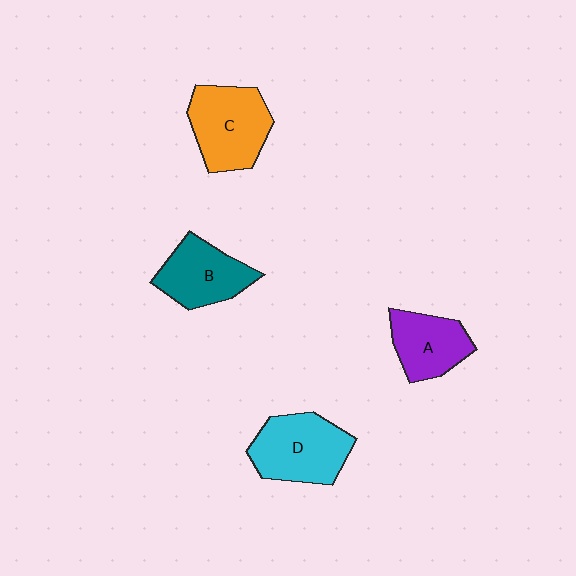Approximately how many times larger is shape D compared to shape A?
Approximately 1.3 times.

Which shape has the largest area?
Shape D (cyan).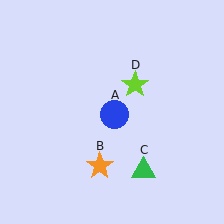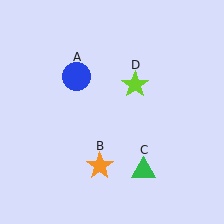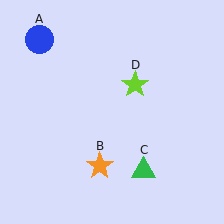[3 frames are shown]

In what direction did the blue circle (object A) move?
The blue circle (object A) moved up and to the left.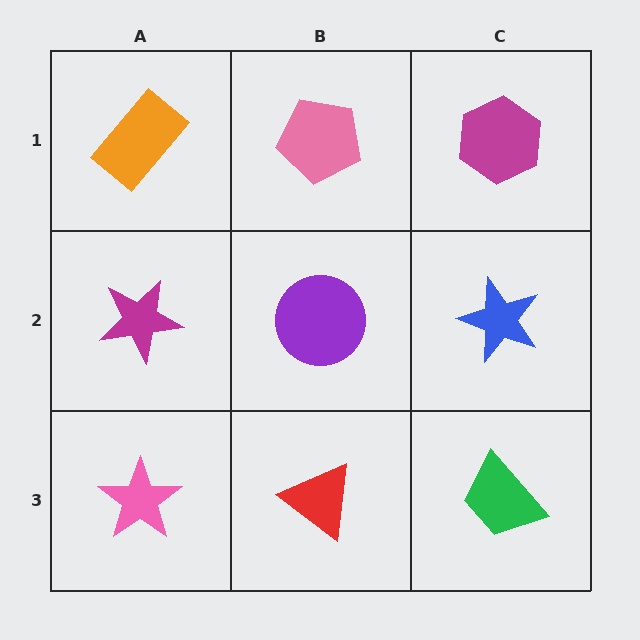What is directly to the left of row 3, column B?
A pink star.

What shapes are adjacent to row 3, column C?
A blue star (row 2, column C), a red triangle (row 3, column B).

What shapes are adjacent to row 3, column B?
A purple circle (row 2, column B), a pink star (row 3, column A), a green trapezoid (row 3, column C).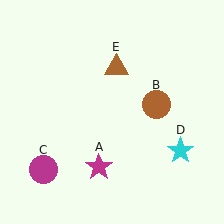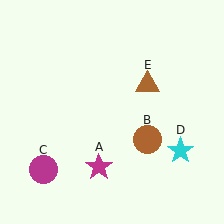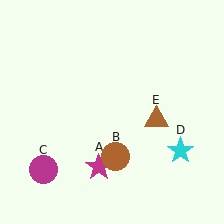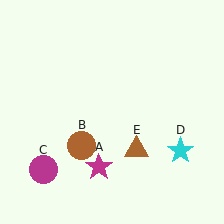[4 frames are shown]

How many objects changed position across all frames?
2 objects changed position: brown circle (object B), brown triangle (object E).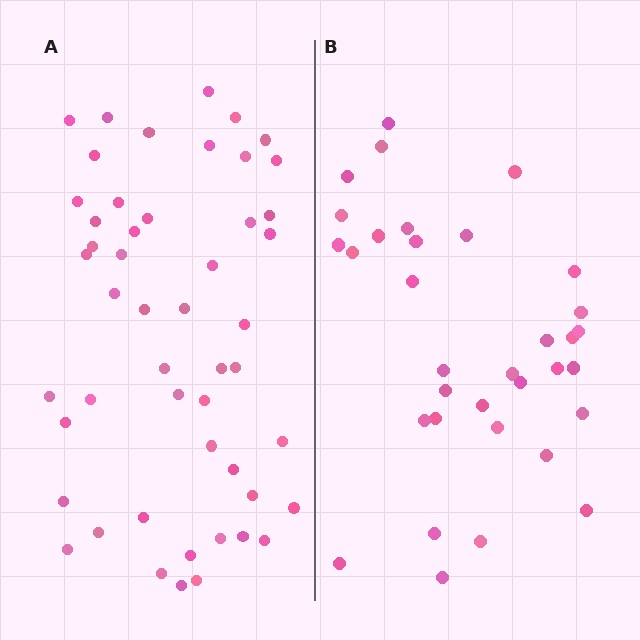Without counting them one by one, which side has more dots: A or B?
Region A (the left region) has more dots.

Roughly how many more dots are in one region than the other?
Region A has approximately 15 more dots than region B.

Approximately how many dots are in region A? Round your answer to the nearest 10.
About 50 dots.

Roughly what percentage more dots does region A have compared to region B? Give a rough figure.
About 45% more.